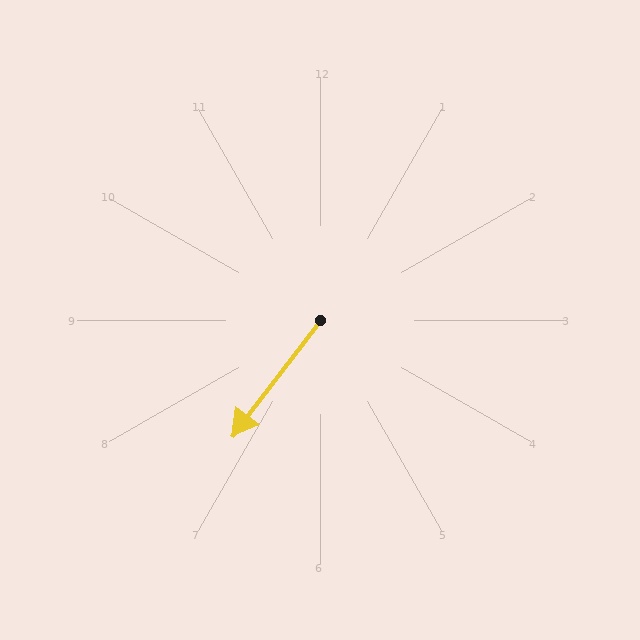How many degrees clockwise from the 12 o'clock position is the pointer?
Approximately 217 degrees.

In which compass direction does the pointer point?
Southwest.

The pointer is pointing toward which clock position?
Roughly 7 o'clock.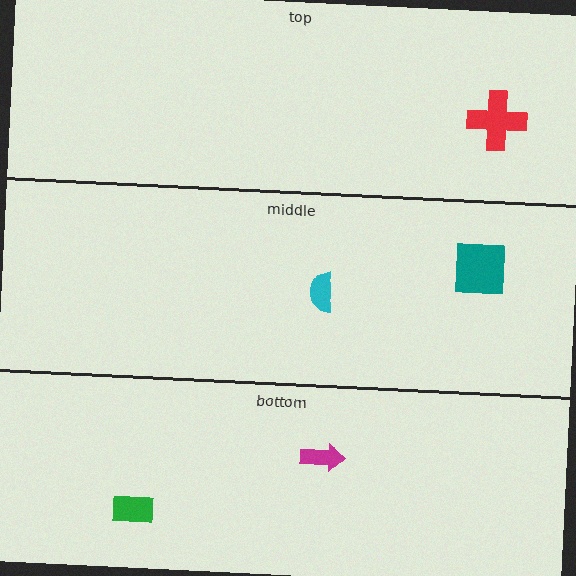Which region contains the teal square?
The middle region.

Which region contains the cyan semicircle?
The middle region.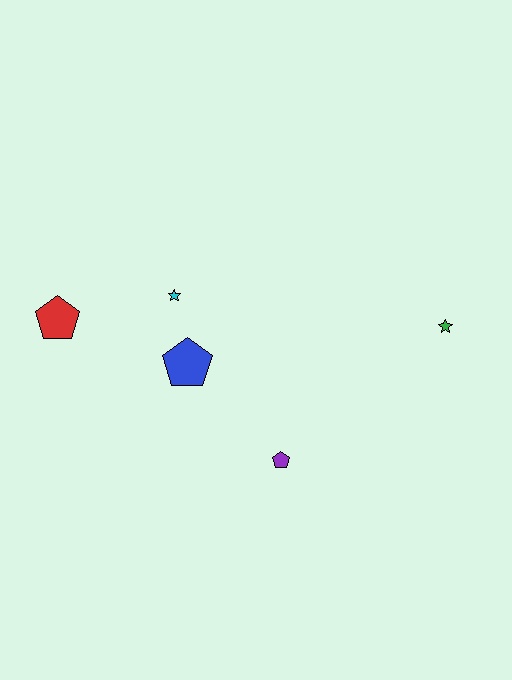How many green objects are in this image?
There is 1 green object.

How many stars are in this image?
There are 2 stars.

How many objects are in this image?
There are 5 objects.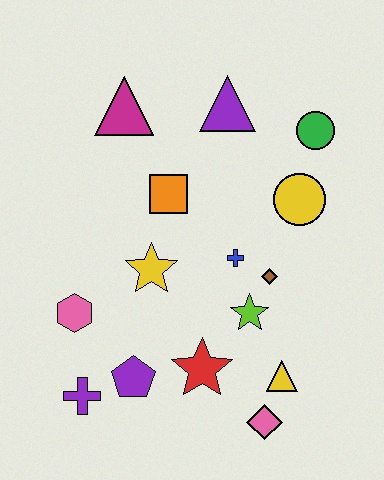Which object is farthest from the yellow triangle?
The magenta triangle is farthest from the yellow triangle.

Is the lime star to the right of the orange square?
Yes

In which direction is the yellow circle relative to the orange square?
The yellow circle is to the right of the orange square.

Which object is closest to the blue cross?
The brown diamond is closest to the blue cross.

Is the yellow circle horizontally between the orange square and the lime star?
No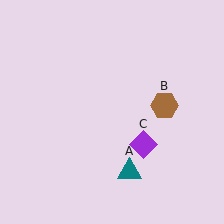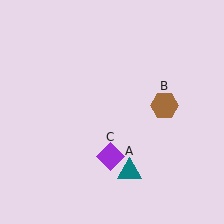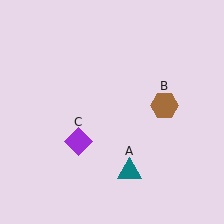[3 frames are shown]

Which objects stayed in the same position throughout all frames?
Teal triangle (object A) and brown hexagon (object B) remained stationary.